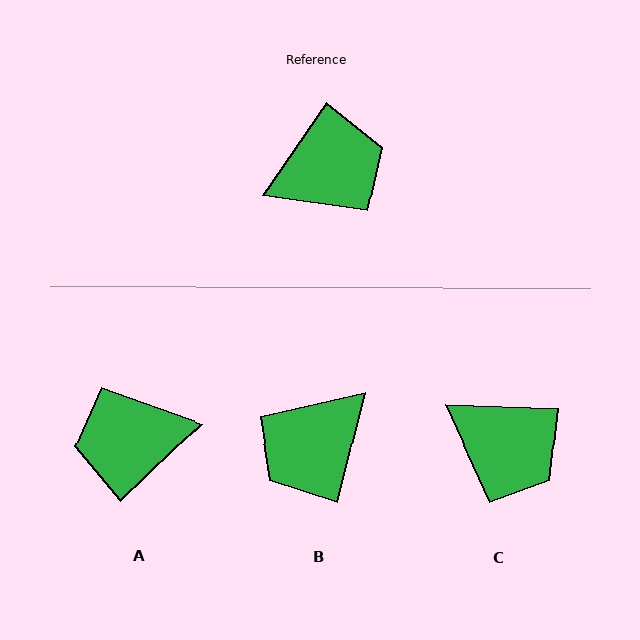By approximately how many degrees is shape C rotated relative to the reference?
Approximately 57 degrees clockwise.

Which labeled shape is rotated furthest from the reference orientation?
A, about 169 degrees away.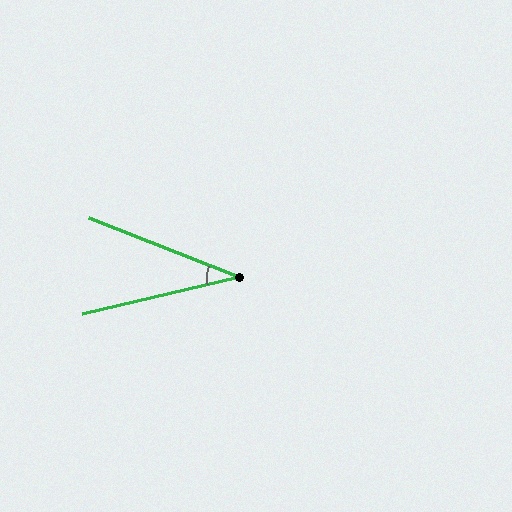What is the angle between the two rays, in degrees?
Approximately 35 degrees.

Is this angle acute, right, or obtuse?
It is acute.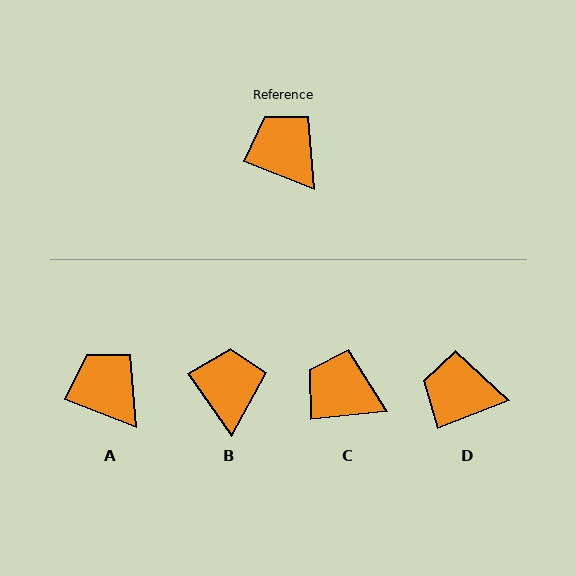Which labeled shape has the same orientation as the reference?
A.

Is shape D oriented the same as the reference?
No, it is off by about 43 degrees.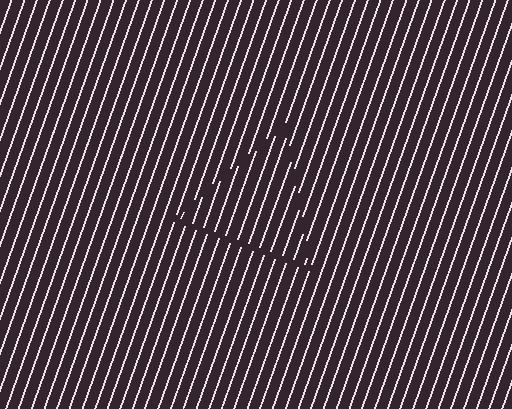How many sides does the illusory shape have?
3 sides — the line-ends trace a triangle.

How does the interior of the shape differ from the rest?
The interior of the shape contains the same grating, shifted by half a period — the contour is defined by the phase discontinuity where line-ends from the inner and outer gratings abut.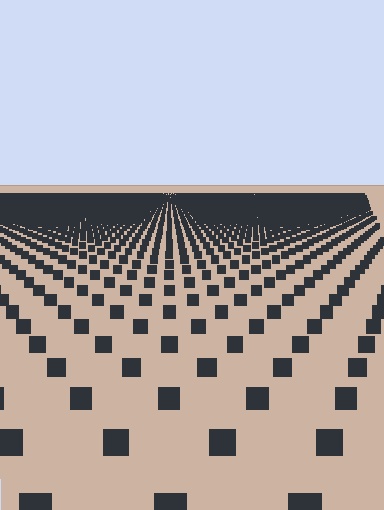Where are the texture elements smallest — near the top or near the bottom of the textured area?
Near the top.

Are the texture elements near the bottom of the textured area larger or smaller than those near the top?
Larger. Near the bottom, elements are closer to the viewer and appear at a bigger on-screen size.